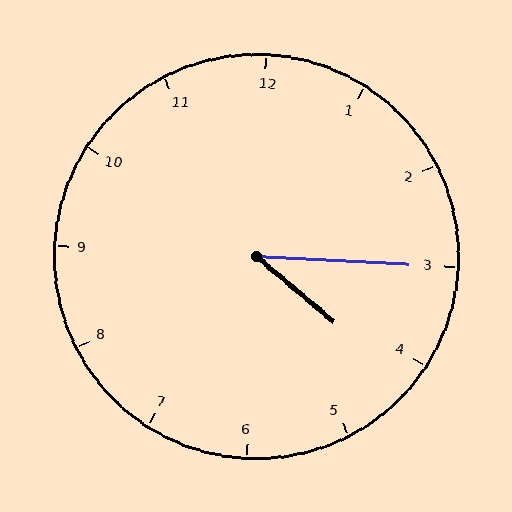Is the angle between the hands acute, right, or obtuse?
It is acute.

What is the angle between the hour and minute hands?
Approximately 38 degrees.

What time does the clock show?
4:15.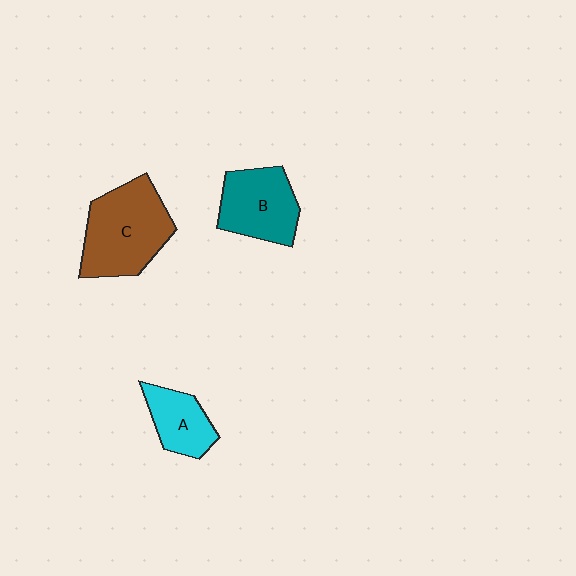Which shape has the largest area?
Shape C (brown).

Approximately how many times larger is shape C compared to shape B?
Approximately 1.3 times.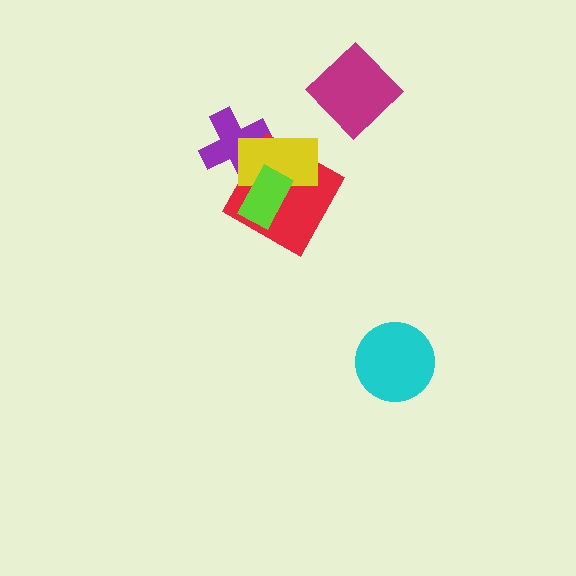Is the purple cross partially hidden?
Yes, it is partially covered by another shape.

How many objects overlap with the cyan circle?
0 objects overlap with the cyan circle.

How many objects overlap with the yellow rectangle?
3 objects overlap with the yellow rectangle.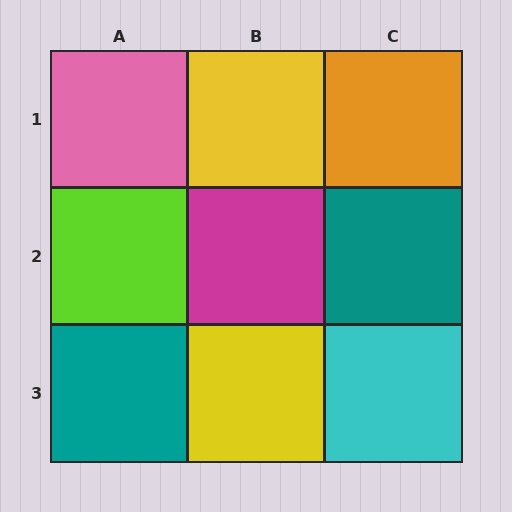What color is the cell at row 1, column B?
Yellow.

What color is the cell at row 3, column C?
Cyan.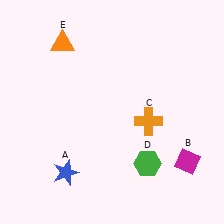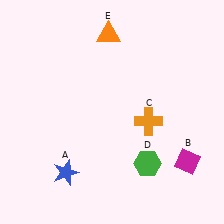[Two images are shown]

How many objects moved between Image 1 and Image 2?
1 object moved between the two images.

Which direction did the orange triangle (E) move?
The orange triangle (E) moved right.